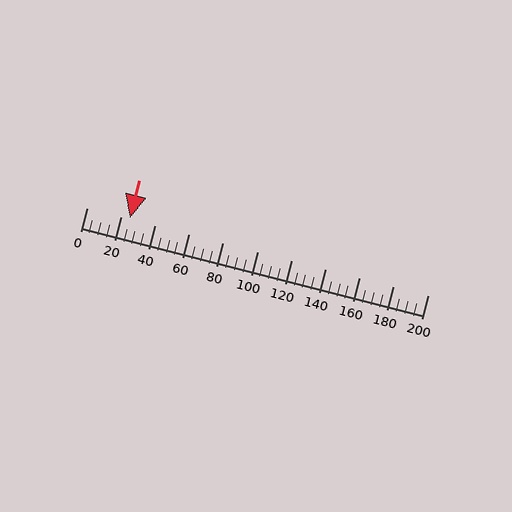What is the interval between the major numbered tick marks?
The major tick marks are spaced 20 units apart.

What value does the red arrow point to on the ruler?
The red arrow points to approximately 25.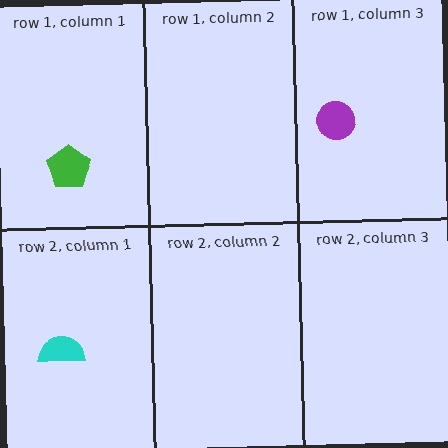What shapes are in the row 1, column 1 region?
The green pentagon.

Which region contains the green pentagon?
The row 1, column 1 region.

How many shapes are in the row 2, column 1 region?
1.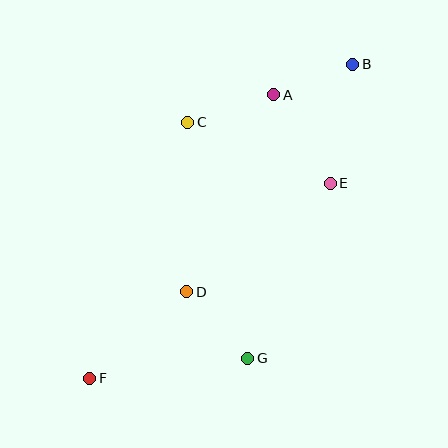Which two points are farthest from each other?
Points B and F are farthest from each other.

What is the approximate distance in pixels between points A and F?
The distance between A and F is approximately 338 pixels.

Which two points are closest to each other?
Points A and B are closest to each other.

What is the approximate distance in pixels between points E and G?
The distance between E and G is approximately 193 pixels.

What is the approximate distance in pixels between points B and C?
The distance between B and C is approximately 175 pixels.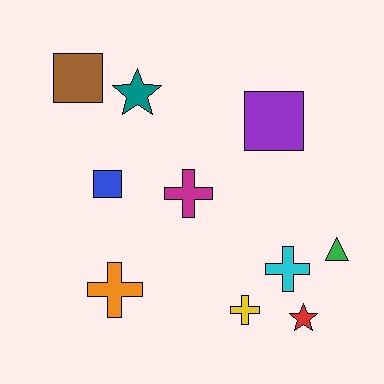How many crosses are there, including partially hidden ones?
There are 4 crosses.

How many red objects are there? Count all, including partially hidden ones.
There is 1 red object.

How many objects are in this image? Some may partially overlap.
There are 10 objects.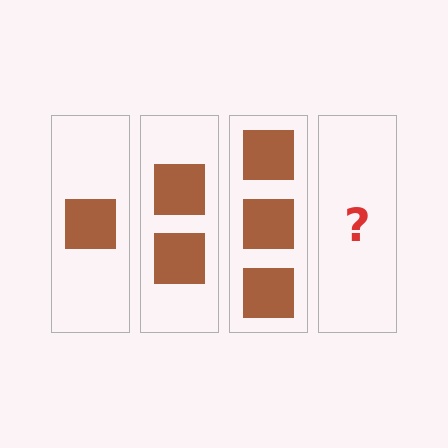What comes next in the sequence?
The next element should be 4 squares.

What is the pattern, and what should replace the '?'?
The pattern is that each step adds one more square. The '?' should be 4 squares.